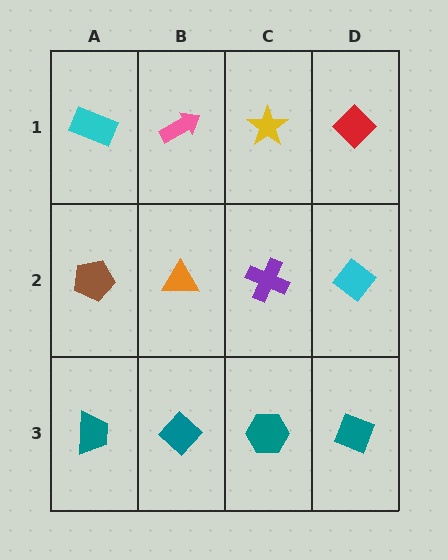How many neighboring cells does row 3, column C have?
3.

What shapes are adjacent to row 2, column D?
A red diamond (row 1, column D), a teal diamond (row 3, column D), a purple cross (row 2, column C).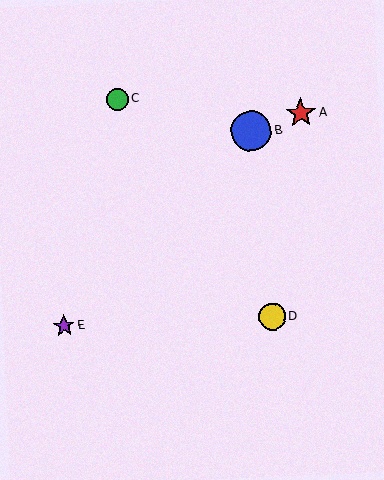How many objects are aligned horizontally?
2 objects (D, E) are aligned horizontally.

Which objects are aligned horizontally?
Objects D, E are aligned horizontally.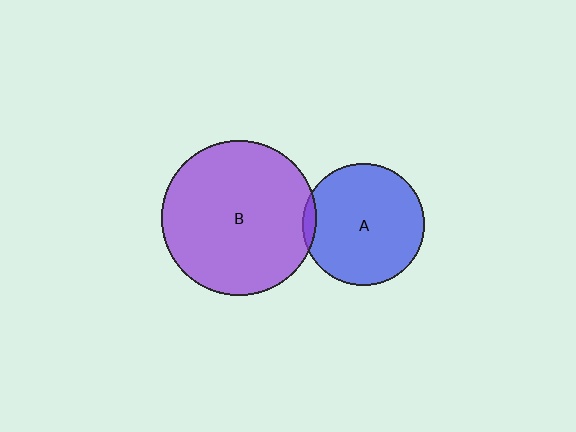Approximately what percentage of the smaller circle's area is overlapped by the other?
Approximately 5%.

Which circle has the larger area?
Circle B (purple).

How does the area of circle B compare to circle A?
Approximately 1.6 times.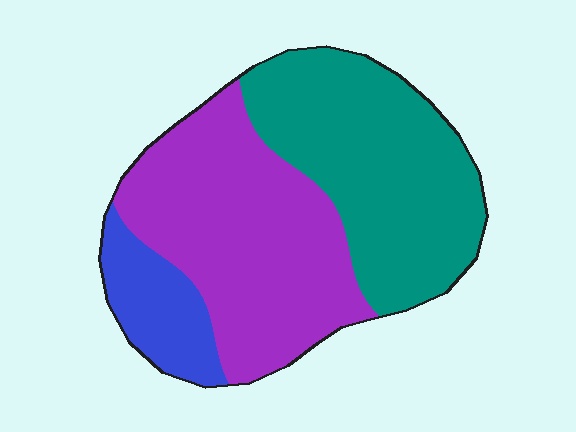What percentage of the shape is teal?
Teal covers about 40% of the shape.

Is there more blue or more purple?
Purple.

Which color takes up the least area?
Blue, at roughly 15%.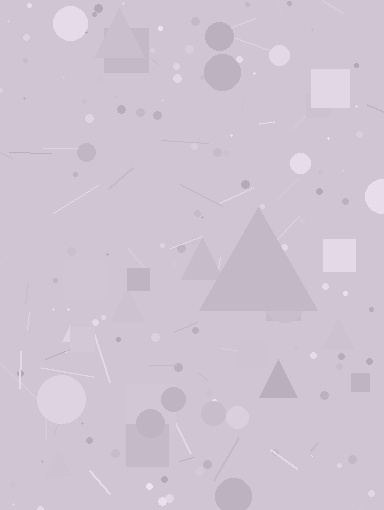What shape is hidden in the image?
A triangle is hidden in the image.